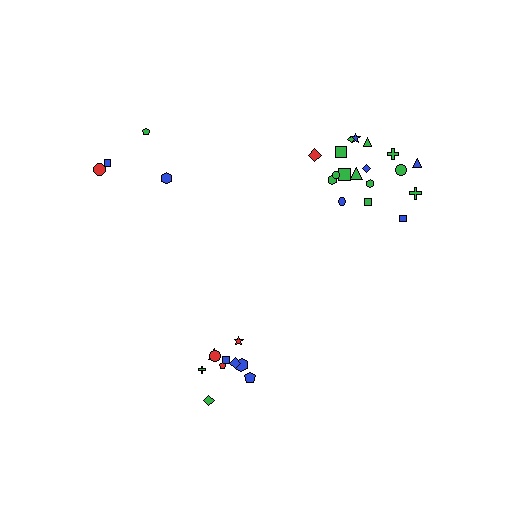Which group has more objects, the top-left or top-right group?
The top-right group.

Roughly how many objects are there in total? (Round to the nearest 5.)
Roughly 30 objects in total.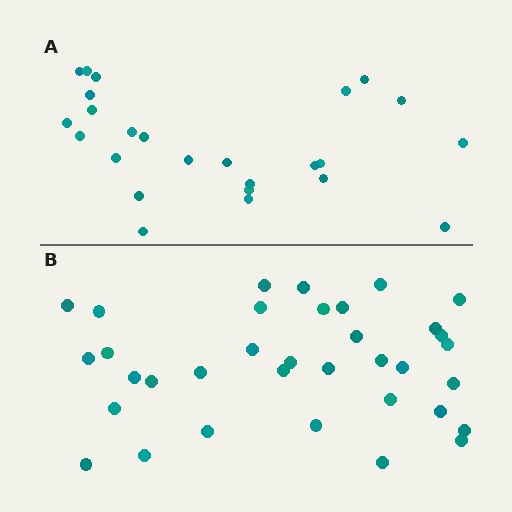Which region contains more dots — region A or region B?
Region B (the bottom region) has more dots.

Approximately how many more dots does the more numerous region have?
Region B has roughly 10 or so more dots than region A.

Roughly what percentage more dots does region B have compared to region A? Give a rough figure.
About 40% more.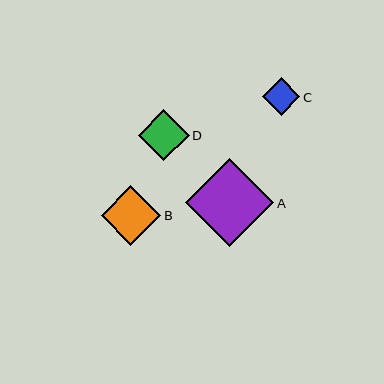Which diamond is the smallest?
Diamond C is the smallest with a size of approximately 37 pixels.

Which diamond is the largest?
Diamond A is the largest with a size of approximately 88 pixels.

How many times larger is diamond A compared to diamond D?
Diamond A is approximately 1.7 times the size of diamond D.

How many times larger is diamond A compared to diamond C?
Diamond A is approximately 2.4 times the size of diamond C.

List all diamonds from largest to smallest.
From largest to smallest: A, B, D, C.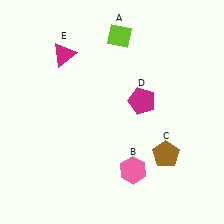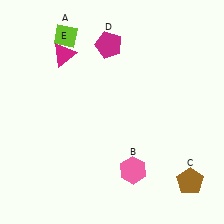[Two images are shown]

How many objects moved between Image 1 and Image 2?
3 objects moved between the two images.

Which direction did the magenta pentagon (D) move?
The magenta pentagon (D) moved up.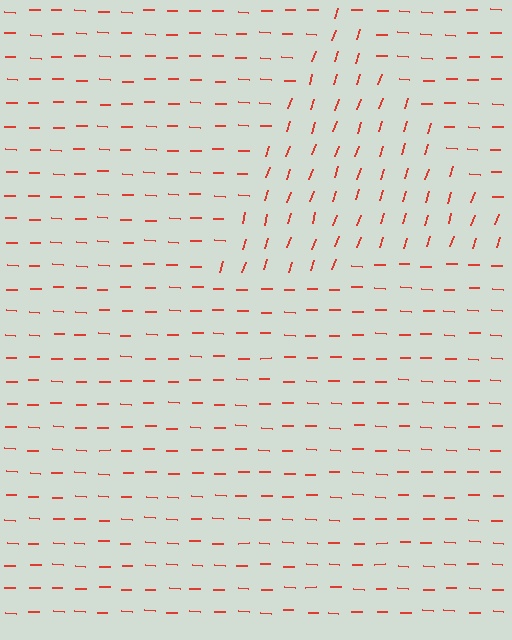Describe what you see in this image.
The image is filled with small red line segments. A triangle region in the image has lines oriented differently from the surrounding lines, creating a visible texture boundary.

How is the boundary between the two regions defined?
The boundary is defined purely by a change in line orientation (approximately 74 degrees difference). All lines are the same color and thickness.